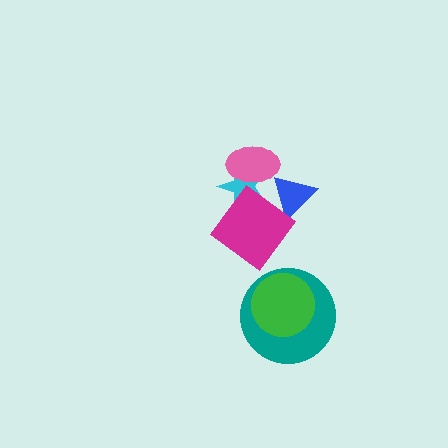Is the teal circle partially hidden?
Yes, it is partially covered by another shape.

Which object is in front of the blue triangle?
The magenta diamond is in front of the blue triangle.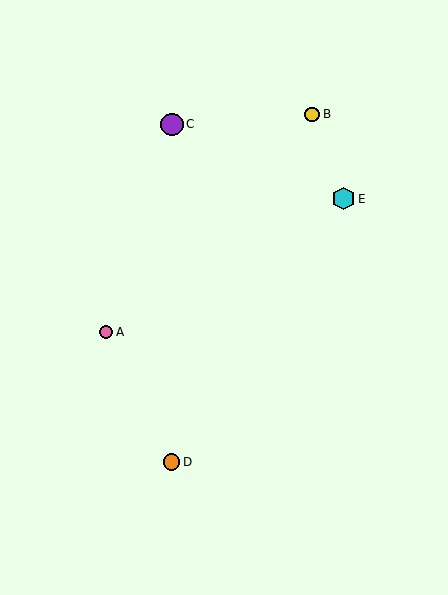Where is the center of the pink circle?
The center of the pink circle is at (106, 332).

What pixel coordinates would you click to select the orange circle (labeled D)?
Click at (172, 462) to select the orange circle D.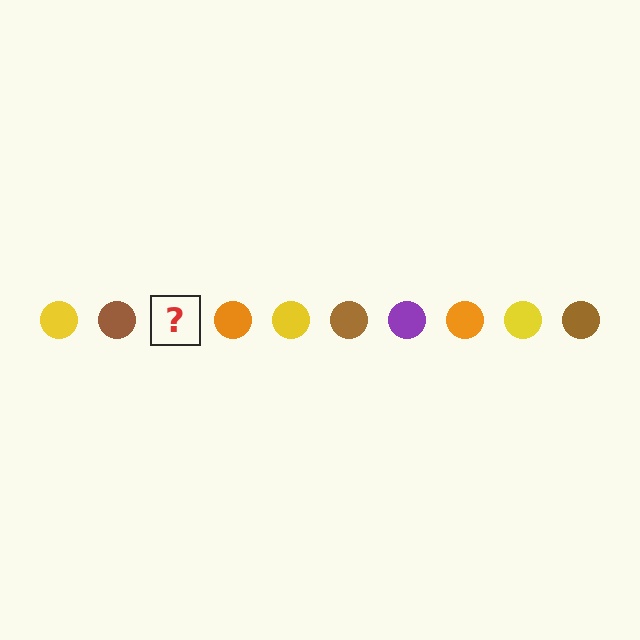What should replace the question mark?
The question mark should be replaced with a purple circle.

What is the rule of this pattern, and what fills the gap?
The rule is that the pattern cycles through yellow, brown, purple, orange circles. The gap should be filled with a purple circle.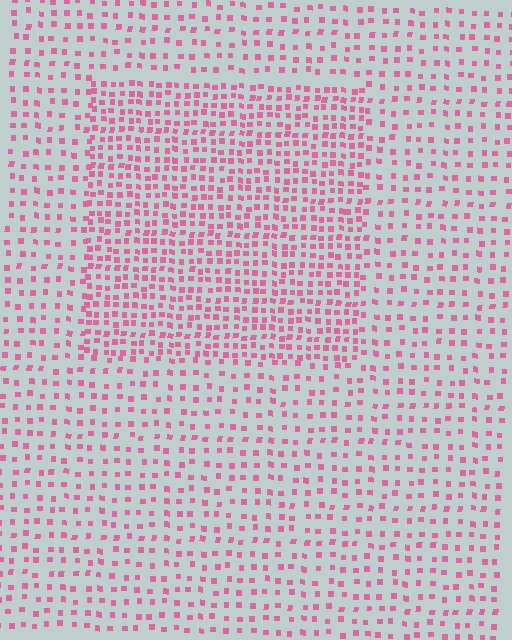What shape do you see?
I see a rectangle.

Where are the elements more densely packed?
The elements are more densely packed inside the rectangle boundary.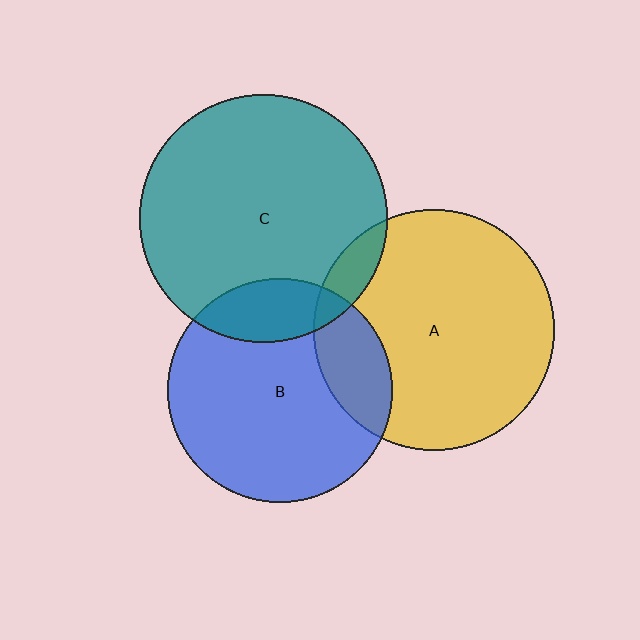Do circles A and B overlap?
Yes.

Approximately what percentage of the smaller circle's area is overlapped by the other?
Approximately 20%.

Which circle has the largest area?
Circle C (teal).